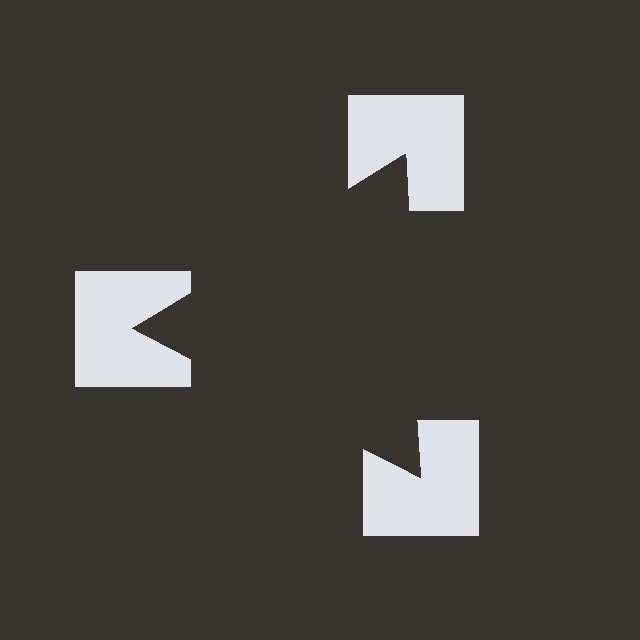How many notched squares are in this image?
There are 3 — one at each vertex of the illusory triangle.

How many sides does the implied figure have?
3 sides.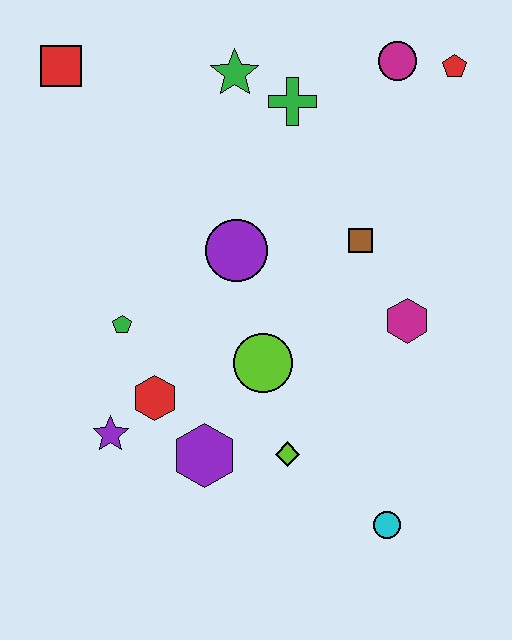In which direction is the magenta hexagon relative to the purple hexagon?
The magenta hexagon is to the right of the purple hexagon.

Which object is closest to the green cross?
The green star is closest to the green cross.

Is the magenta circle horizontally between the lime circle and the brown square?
No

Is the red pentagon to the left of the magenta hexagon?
No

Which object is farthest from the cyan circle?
The red square is farthest from the cyan circle.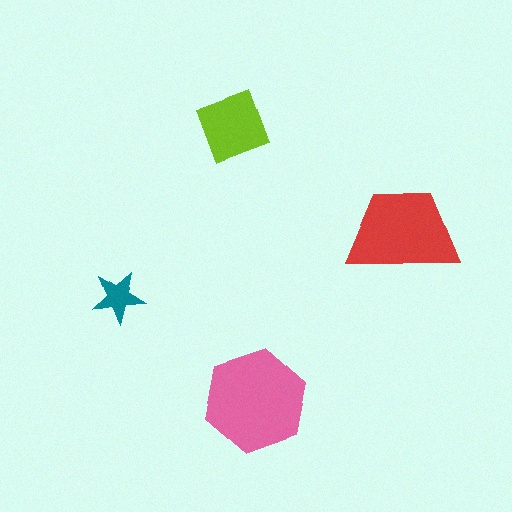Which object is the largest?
The pink hexagon.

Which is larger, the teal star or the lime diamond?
The lime diamond.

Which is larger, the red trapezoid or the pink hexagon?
The pink hexagon.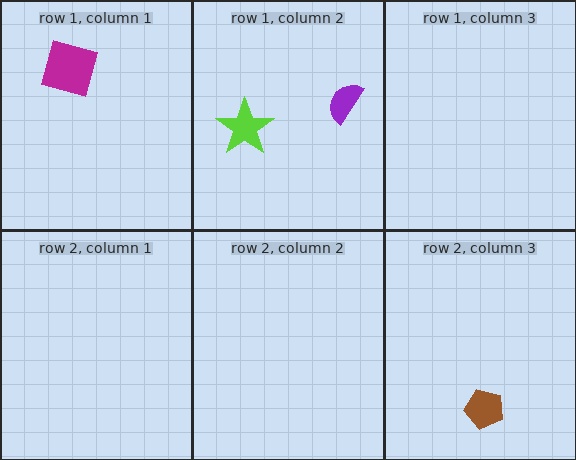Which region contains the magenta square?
The row 1, column 1 region.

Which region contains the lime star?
The row 1, column 2 region.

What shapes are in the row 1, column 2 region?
The purple semicircle, the lime star.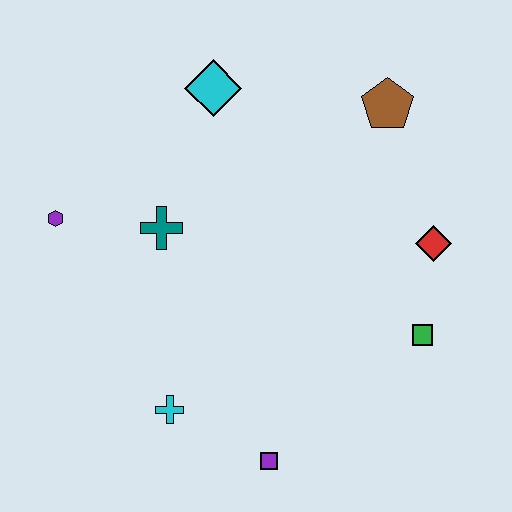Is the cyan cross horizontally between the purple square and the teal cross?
Yes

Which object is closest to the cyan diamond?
The teal cross is closest to the cyan diamond.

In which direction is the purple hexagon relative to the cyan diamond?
The purple hexagon is to the left of the cyan diamond.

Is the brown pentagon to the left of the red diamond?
Yes